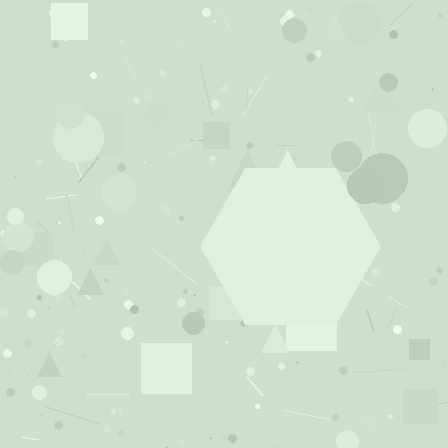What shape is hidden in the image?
A hexagon is hidden in the image.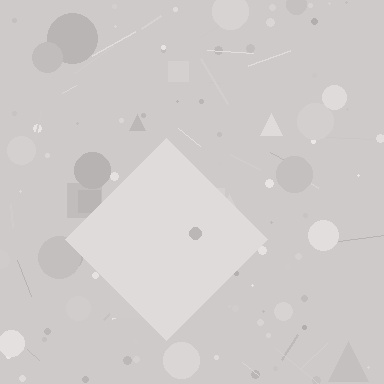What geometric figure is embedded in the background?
A diamond is embedded in the background.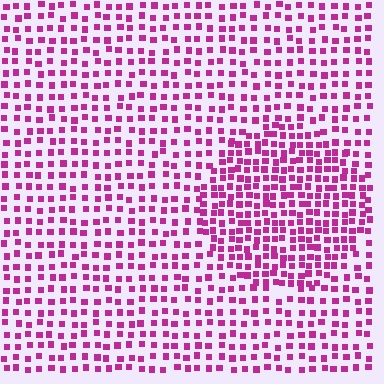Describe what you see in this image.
The image contains small magenta elements arranged at two different densities. A circle-shaped region is visible where the elements are more densely packed than the surrounding area.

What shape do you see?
I see a circle.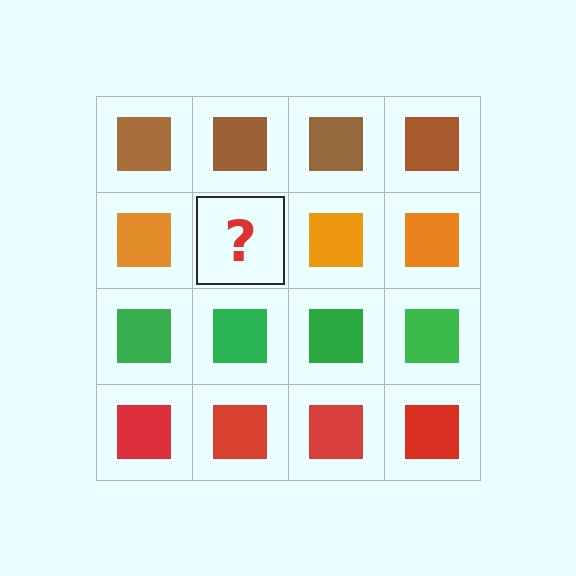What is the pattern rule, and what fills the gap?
The rule is that each row has a consistent color. The gap should be filled with an orange square.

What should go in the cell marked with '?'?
The missing cell should contain an orange square.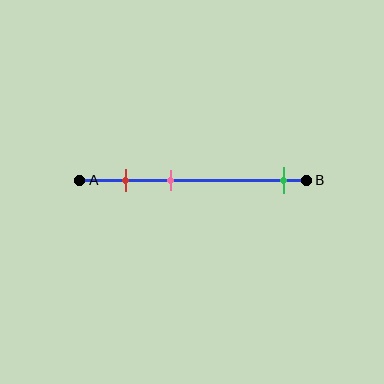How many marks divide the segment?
There are 3 marks dividing the segment.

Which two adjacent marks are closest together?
The red and pink marks are the closest adjacent pair.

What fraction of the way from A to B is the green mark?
The green mark is approximately 90% (0.9) of the way from A to B.